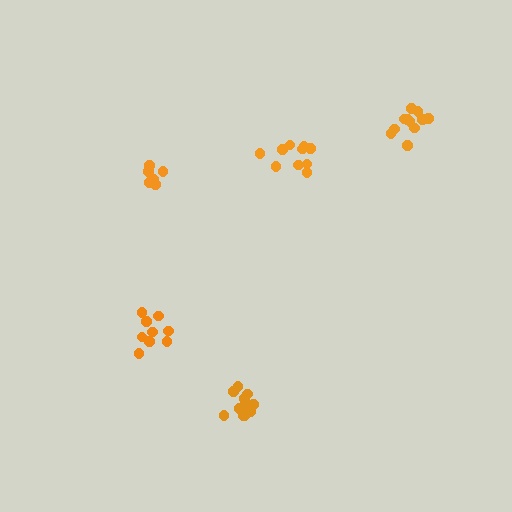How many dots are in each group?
Group 1: 9 dots, Group 2: 6 dots, Group 3: 10 dots, Group 4: 11 dots, Group 5: 11 dots (47 total).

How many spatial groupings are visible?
There are 5 spatial groupings.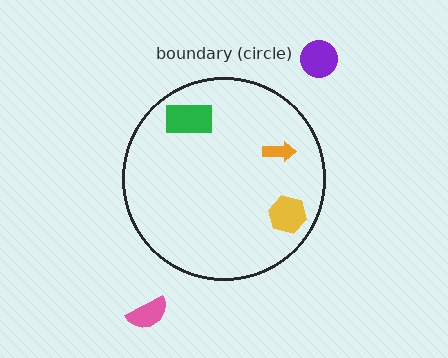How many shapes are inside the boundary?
3 inside, 2 outside.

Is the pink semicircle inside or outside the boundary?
Outside.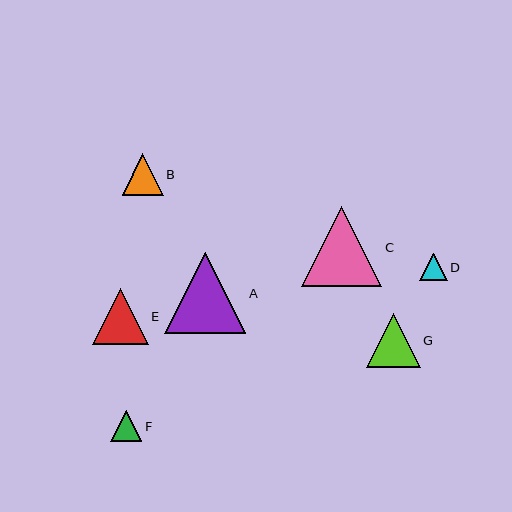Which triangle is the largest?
Triangle A is the largest with a size of approximately 81 pixels.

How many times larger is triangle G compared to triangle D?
Triangle G is approximately 2.0 times the size of triangle D.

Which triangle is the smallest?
Triangle D is the smallest with a size of approximately 27 pixels.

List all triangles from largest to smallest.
From largest to smallest: A, C, E, G, B, F, D.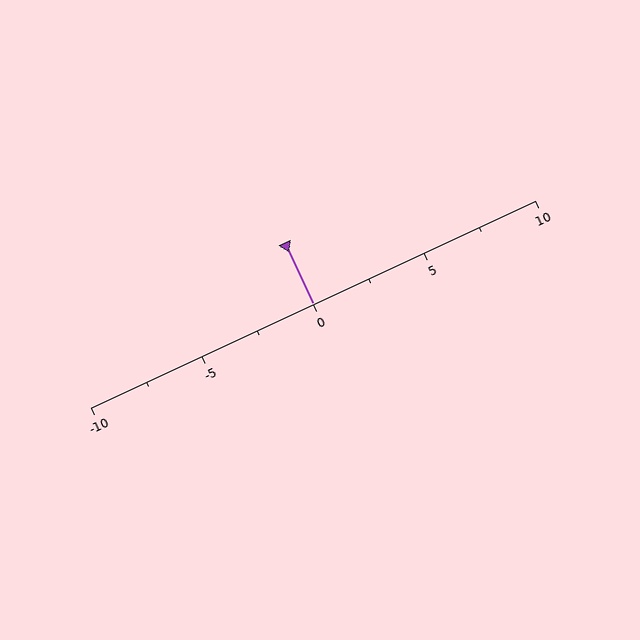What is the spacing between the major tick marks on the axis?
The major ticks are spaced 5 apart.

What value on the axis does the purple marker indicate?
The marker indicates approximately 0.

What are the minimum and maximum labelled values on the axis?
The axis runs from -10 to 10.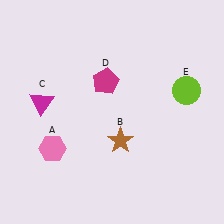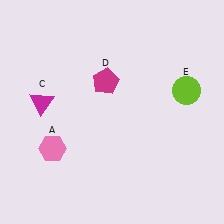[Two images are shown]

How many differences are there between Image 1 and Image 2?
There is 1 difference between the two images.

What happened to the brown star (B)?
The brown star (B) was removed in Image 2. It was in the bottom-right area of Image 1.